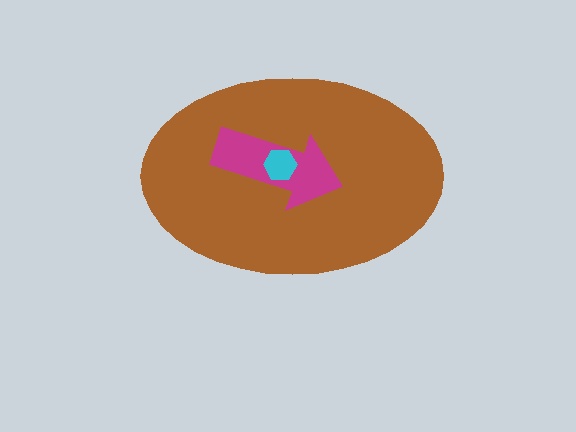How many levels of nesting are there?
3.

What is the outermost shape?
The brown ellipse.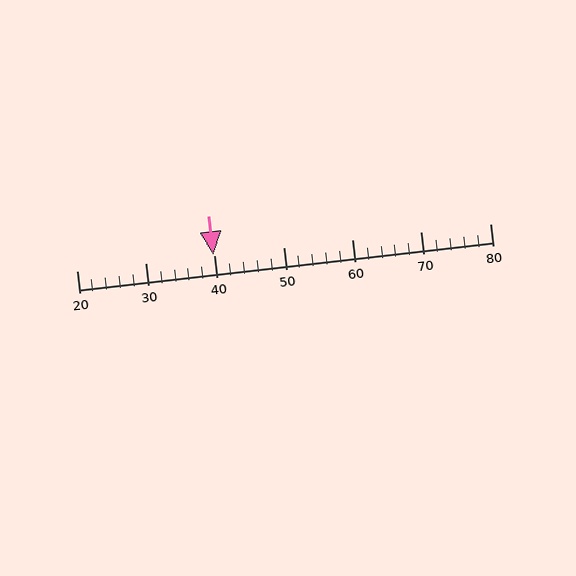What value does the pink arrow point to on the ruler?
The pink arrow points to approximately 40.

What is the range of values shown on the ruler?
The ruler shows values from 20 to 80.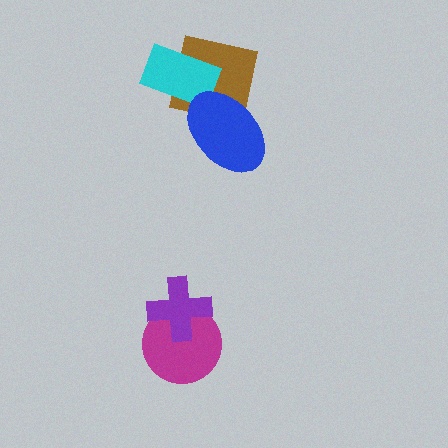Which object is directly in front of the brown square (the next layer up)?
The cyan rectangle is directly in front of the brown square.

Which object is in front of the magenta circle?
The purple cross is in front of the magenta circle.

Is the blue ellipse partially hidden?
No, no other shape covers it.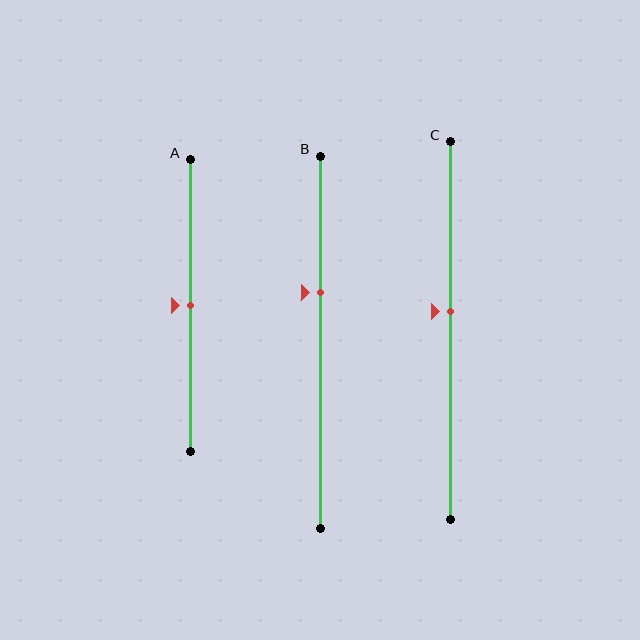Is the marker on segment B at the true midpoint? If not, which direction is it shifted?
No, the marker on segment B is shifted upward by about 13% of the segment length.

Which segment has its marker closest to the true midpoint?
Segment A has its marker closest to the true midpoint.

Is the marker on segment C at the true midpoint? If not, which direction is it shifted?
No, the marker on segment C is shifted upward by about 5% of the segment length.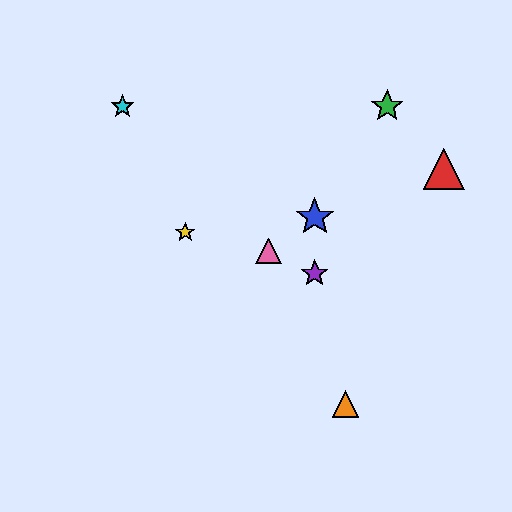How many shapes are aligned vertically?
2 shapes (the blue star, the purple star) are aligned vertically.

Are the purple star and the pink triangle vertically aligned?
No, the purple star is at x≈315 and the pink triangle is at x≈269.